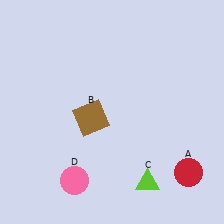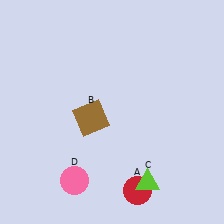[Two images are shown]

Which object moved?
The red circle (A) moved left.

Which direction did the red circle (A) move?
The red circle (A) moved left.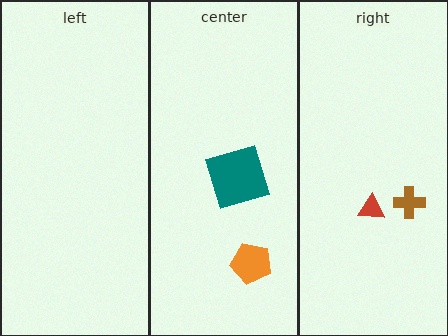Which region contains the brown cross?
The right region.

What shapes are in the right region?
The red triangle, the brown cross.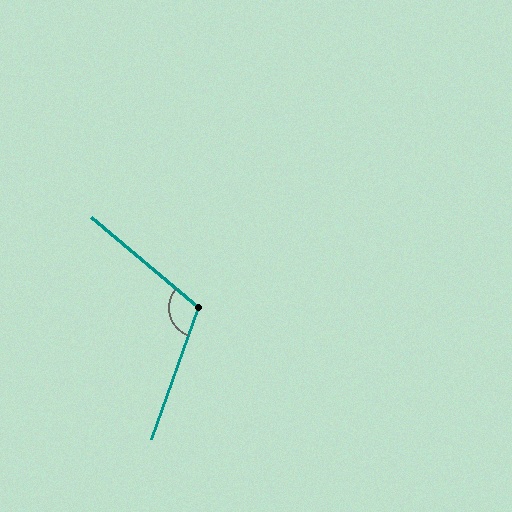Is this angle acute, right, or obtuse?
It is obtuse.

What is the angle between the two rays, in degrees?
Approximately 111 degrees.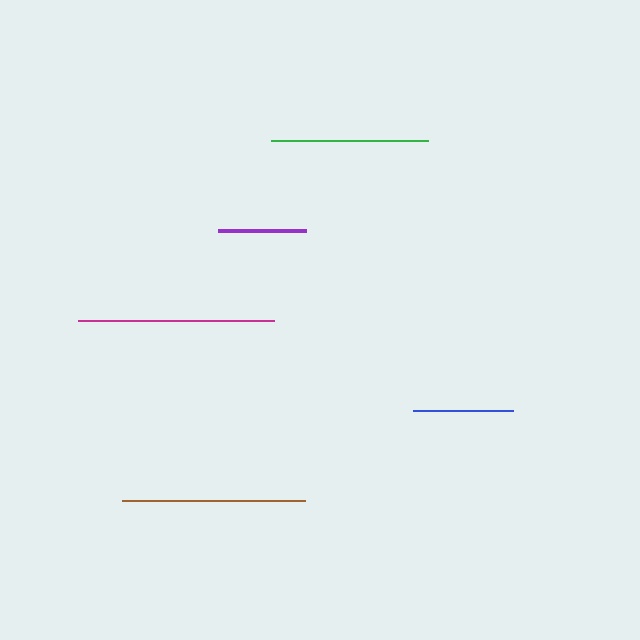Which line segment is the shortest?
The purple line is the shortest at approximately 88 pixels.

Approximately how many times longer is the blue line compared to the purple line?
The blue line is approximately 1.1 times the length of the purple line.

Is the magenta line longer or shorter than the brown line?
The magenta line is longer than the brown line.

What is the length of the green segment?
The green segment is approximately 157 pixels long.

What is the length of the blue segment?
The blue segment is approximately 100 pixels long.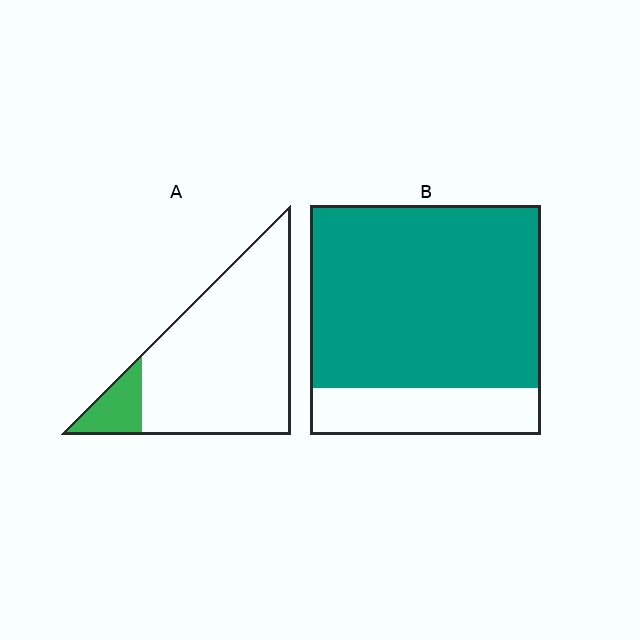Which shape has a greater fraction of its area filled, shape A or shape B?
Shape B.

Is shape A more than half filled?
No.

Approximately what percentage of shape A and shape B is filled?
A is approximately 15% and B is approximately 80%.